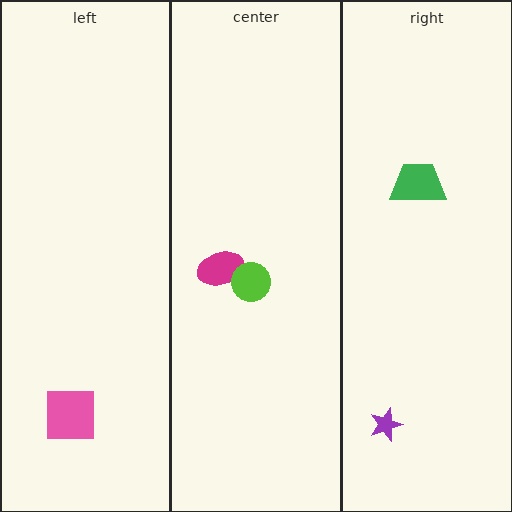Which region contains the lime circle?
The center region.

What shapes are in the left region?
The pink square.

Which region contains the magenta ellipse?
The center region.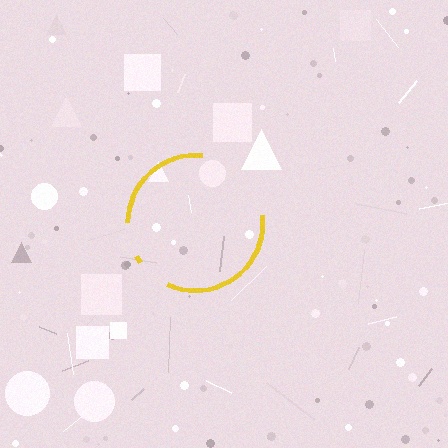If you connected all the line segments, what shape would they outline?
They would outline a circle.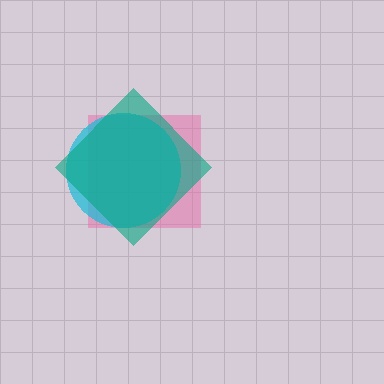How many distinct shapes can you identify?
There are 3 distinct shapes: a pink square, a cyan circle, a teal diamond.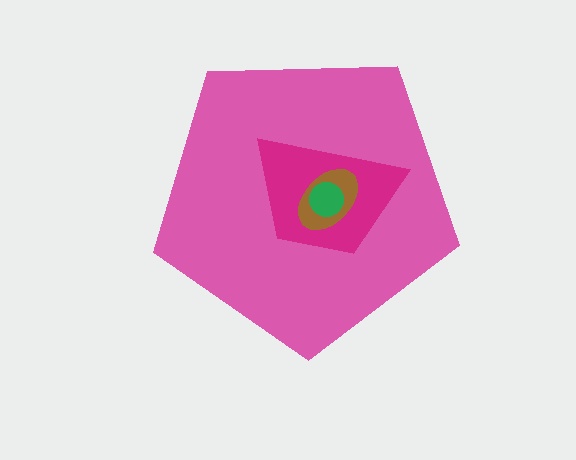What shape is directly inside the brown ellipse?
The green circle.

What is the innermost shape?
The green circle.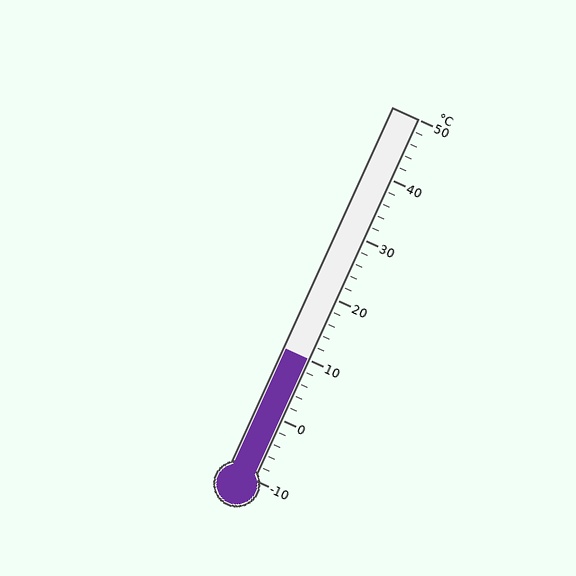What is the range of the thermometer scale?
The thermometer scale ranges from -10°C to 50°C.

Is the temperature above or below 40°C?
The temperature is below 40°C.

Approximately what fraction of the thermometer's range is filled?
The thermometer is filled to approximately 35% of its range.